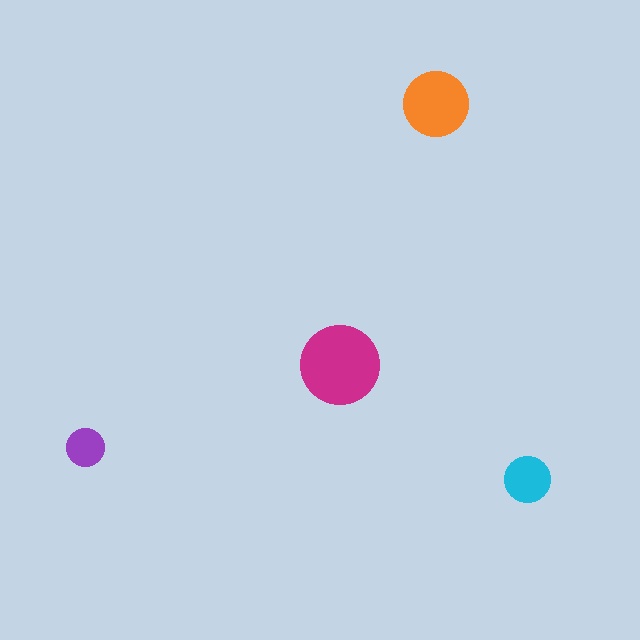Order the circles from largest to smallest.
the magenta one, the orange one, the cyan one, the purple one.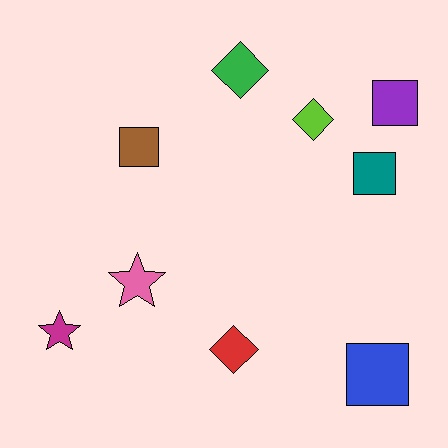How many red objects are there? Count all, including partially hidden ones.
There is 1 red object.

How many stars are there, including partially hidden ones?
There are 2 stars.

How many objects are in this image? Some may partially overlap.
There are 9 objects.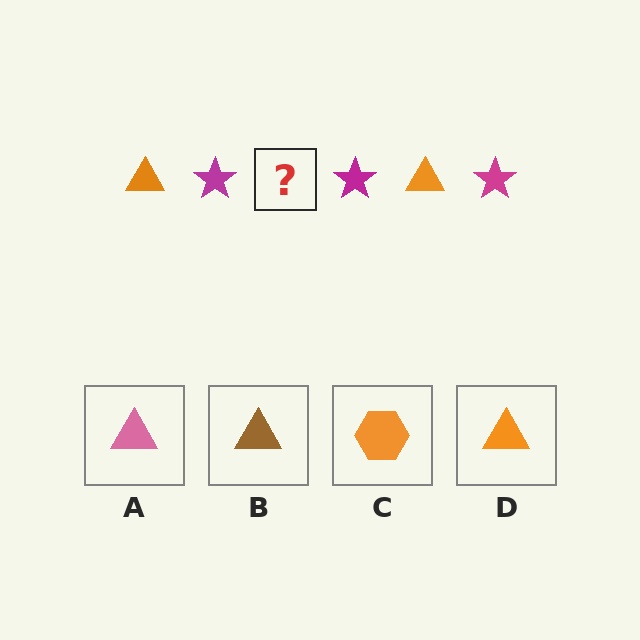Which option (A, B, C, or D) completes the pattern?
D.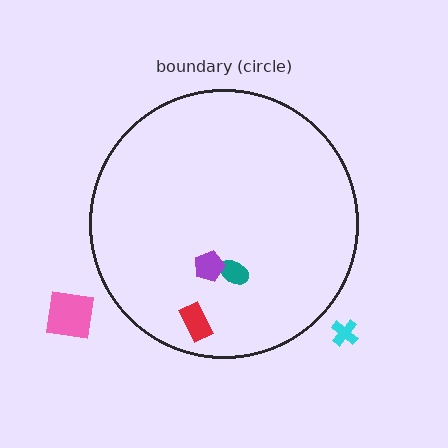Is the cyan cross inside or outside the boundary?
Outside.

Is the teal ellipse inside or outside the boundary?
Inside.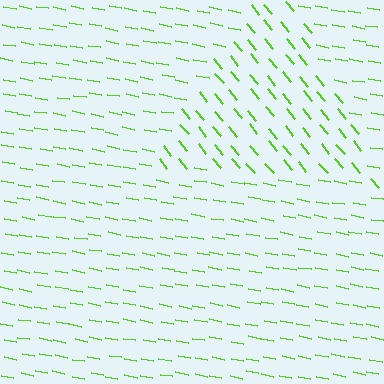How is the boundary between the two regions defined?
The boundary is defined purely by a change in line orientation (approximately 40 degrees difference). All lines are the same color and thickness.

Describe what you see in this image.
The image is filled with small lime line segments. A triangle region in the image has lines oriented differently from the surrounding lines, creating a visible texture boundary.